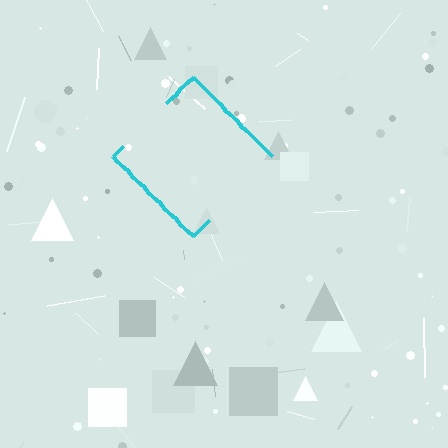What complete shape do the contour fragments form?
The contour fragments form a diamond.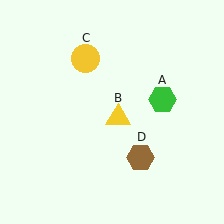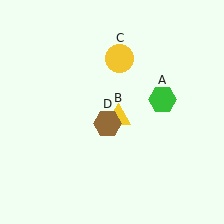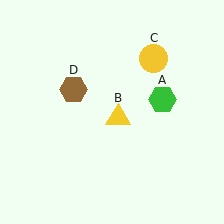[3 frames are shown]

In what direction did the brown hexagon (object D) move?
The brown hexagon (object D) moved up and to the left.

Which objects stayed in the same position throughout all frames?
Green hexagon (object A) and yellow triangle (object B) remained stationary.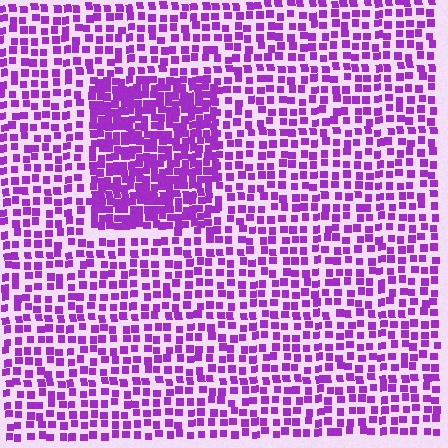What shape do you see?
I see a rectangle.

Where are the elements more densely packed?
The elements are more densely packed inside the rectangle boundary.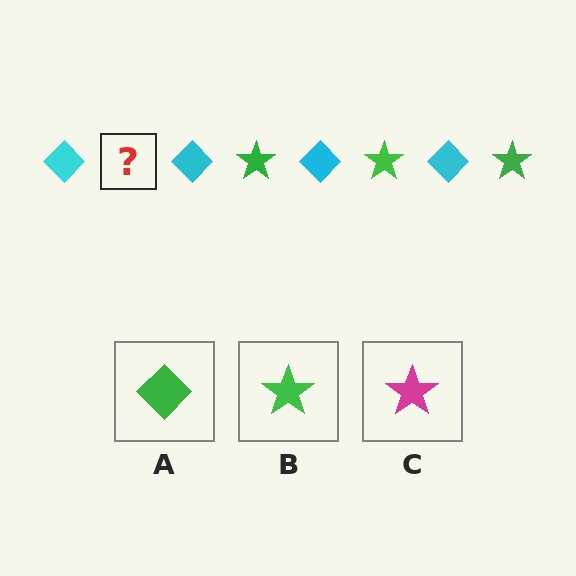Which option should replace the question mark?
Option B.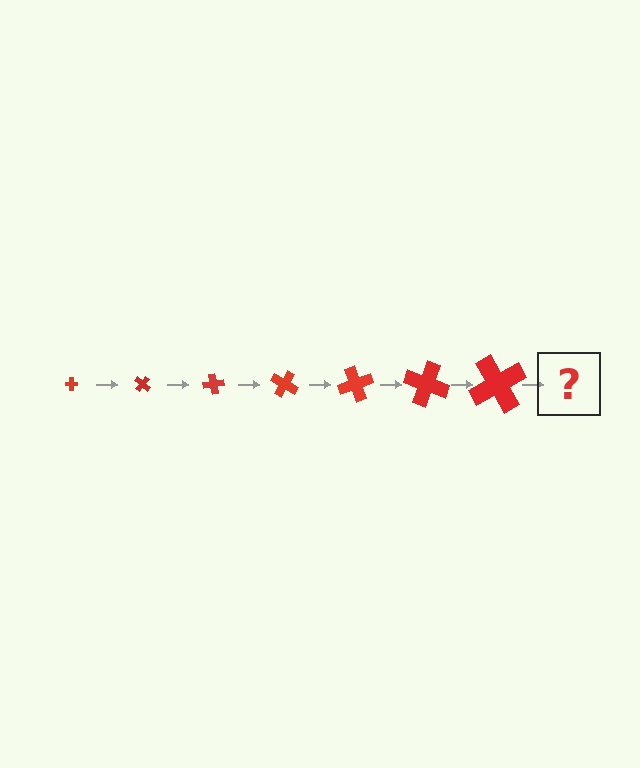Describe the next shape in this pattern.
It should be a cross, larger than the previous one and rotated 280 degrees from the start.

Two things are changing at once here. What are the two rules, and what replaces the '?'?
The two rules are that the cross grows larger each step and it rotates 40 degrees each step. The '?' should be a cross, larger than the previous one and rotated 280 degrees from the start.